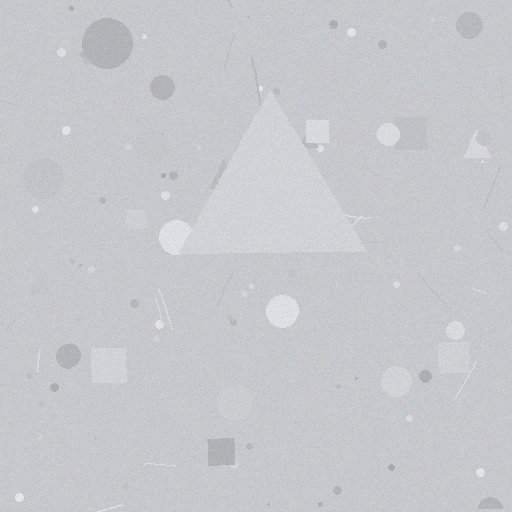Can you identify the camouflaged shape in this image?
The camouflaged shape is a triangle.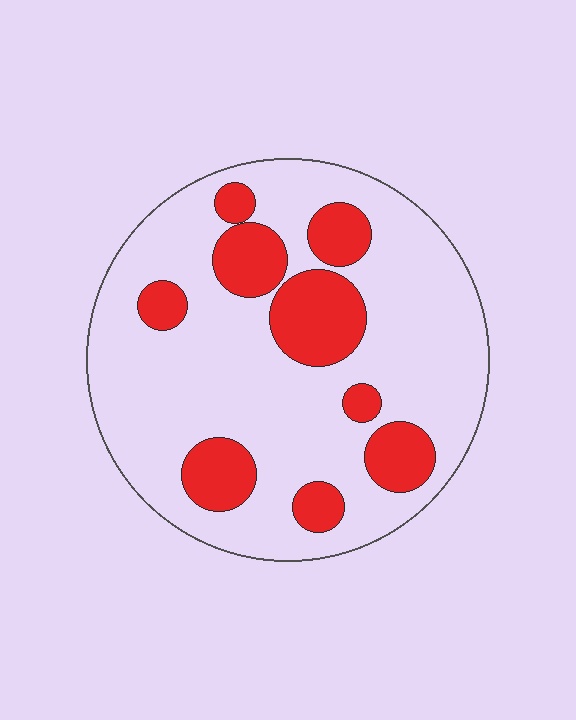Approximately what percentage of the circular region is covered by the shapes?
Approximately 25%.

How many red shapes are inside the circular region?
9.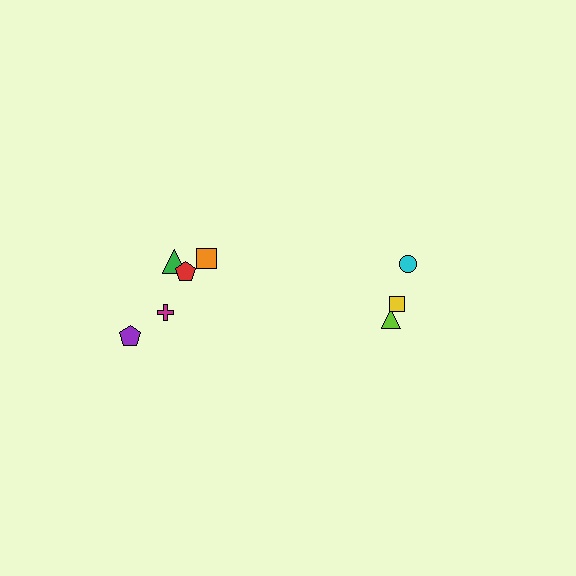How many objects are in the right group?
There are 3 objects.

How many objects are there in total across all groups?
There are 8 objects.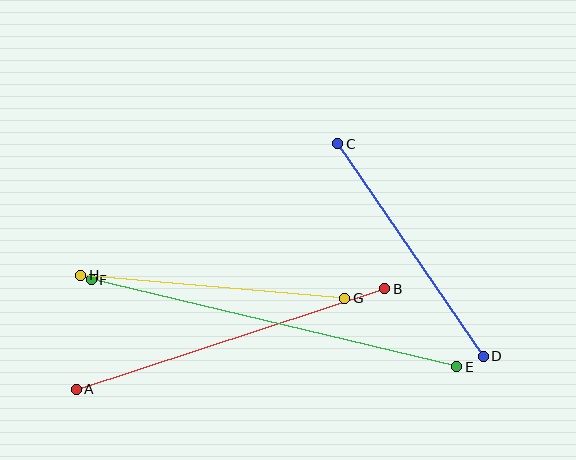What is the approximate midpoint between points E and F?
The midpoint is at approximately (274, 323) pixels.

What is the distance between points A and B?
The distance is approximately 324 pixels.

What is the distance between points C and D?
The distance is approximately 257 pixels.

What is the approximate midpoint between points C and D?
The midpoint is at approximately (410, 250) pixels.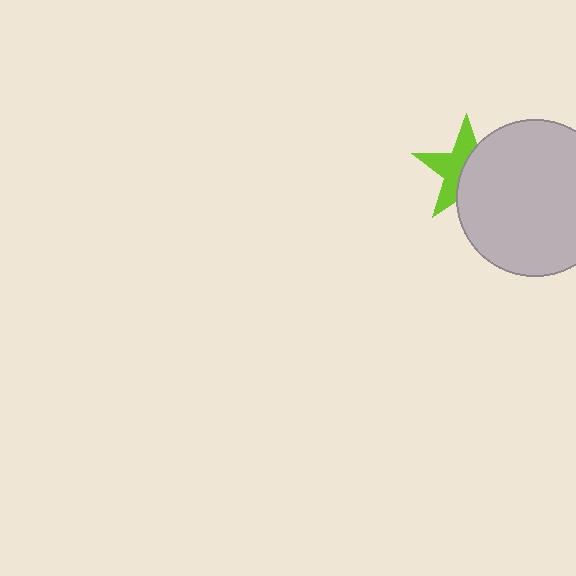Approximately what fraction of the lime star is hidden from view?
Roughly 51% of the lime star is hidden behind the light gray circle.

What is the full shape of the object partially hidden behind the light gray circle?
The partially hidden object is a lime star.